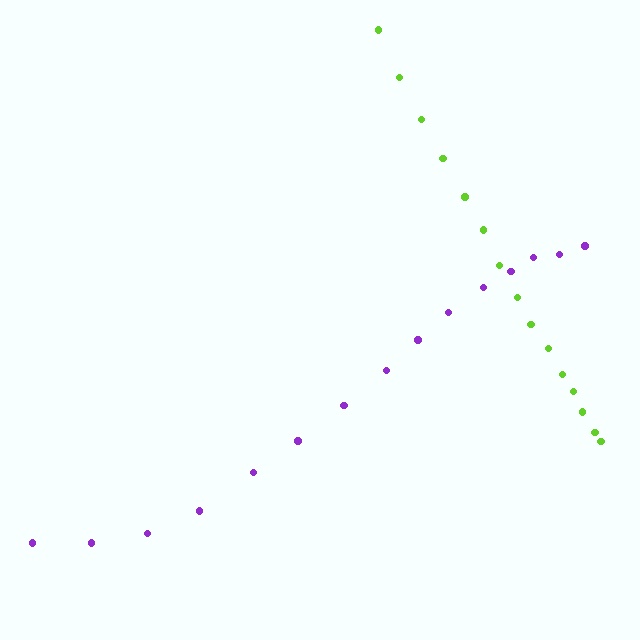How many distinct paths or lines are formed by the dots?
There are 2 distinct paths.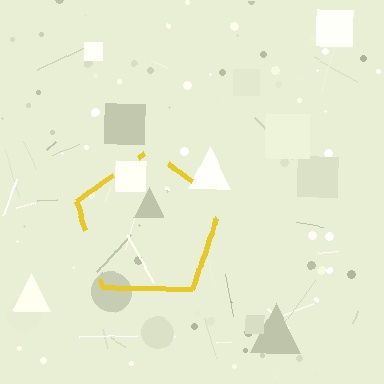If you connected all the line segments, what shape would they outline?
They would outline a pentagon.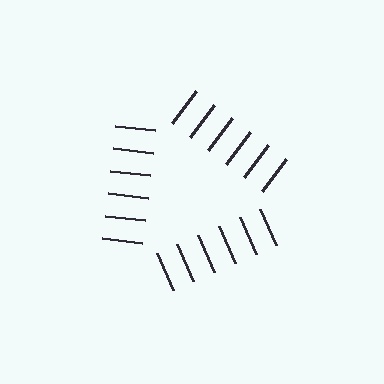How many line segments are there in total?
18 — 6 along each of the 3 edges.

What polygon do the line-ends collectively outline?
An illusory triangle — the line segments terminate on its edges but no continuous stroke is drawn.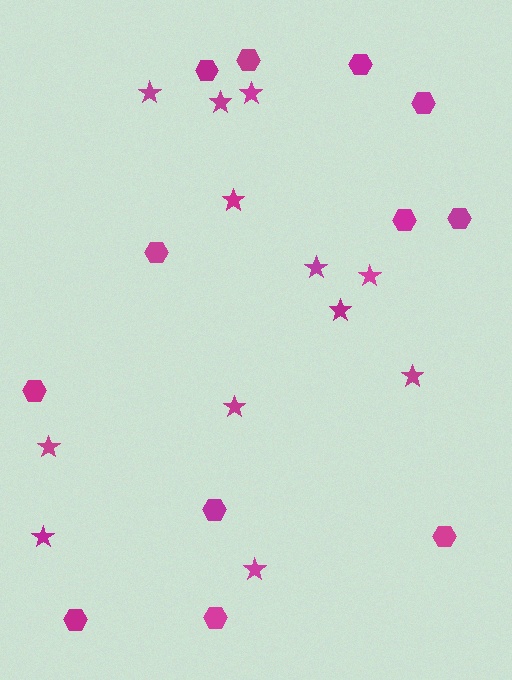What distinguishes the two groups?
There are 2 groups: one group of stars (12) and one group of hexagons (12).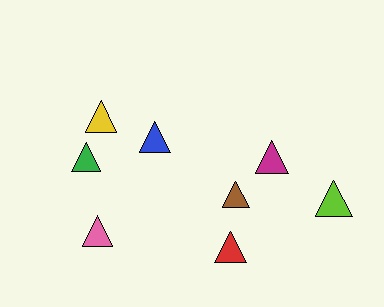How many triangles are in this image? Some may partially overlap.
There are 8 triangles.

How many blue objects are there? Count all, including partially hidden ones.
There is 1 blue object.